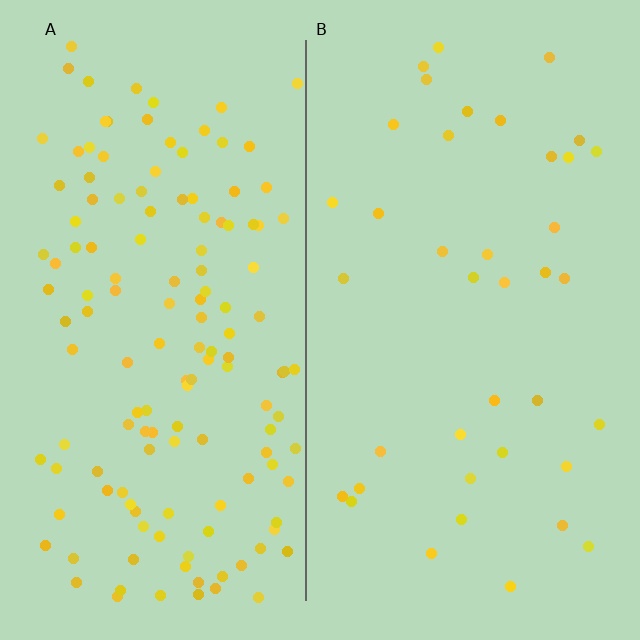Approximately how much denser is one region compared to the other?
Approximately 3.6× — region A over region B.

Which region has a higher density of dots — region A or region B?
A (the left).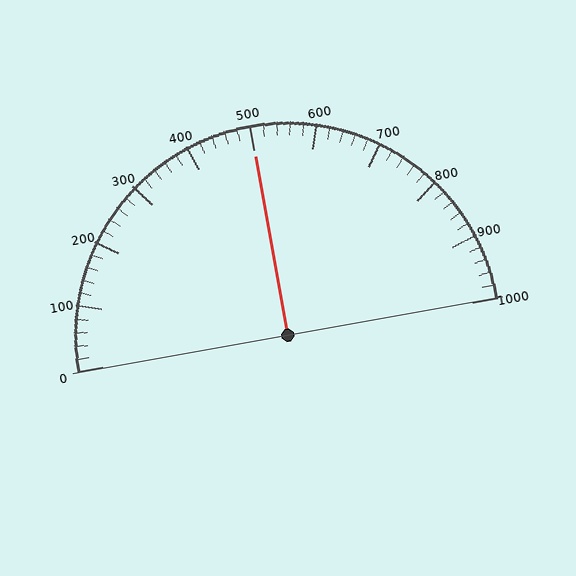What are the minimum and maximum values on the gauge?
The gauge ranges from 0 to 1000.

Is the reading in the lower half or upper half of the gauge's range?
The reading is in the upper half of the range (0 to 1000).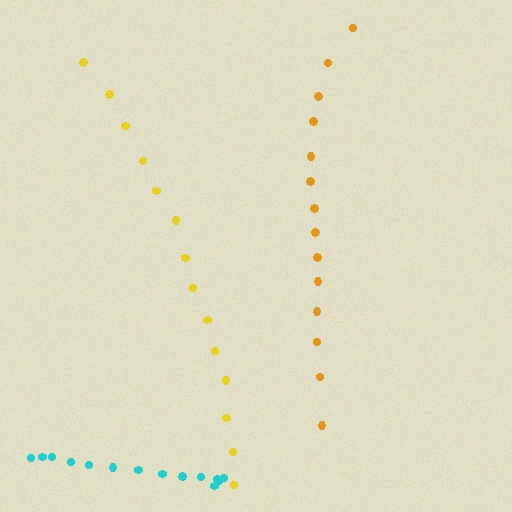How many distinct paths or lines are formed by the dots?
There are 3 distinct paths.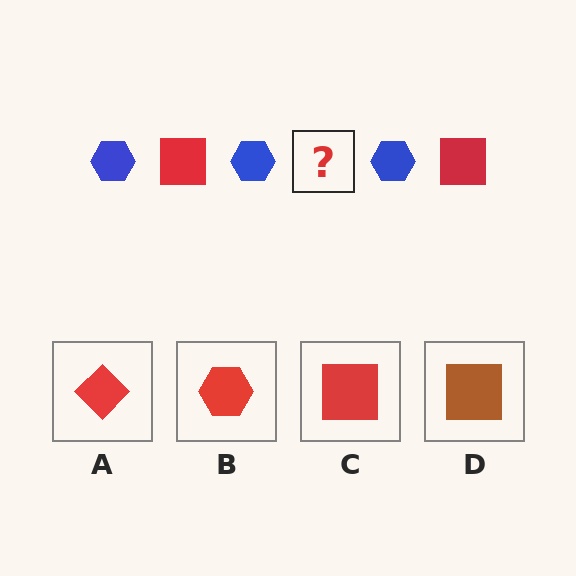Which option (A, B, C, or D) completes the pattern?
C.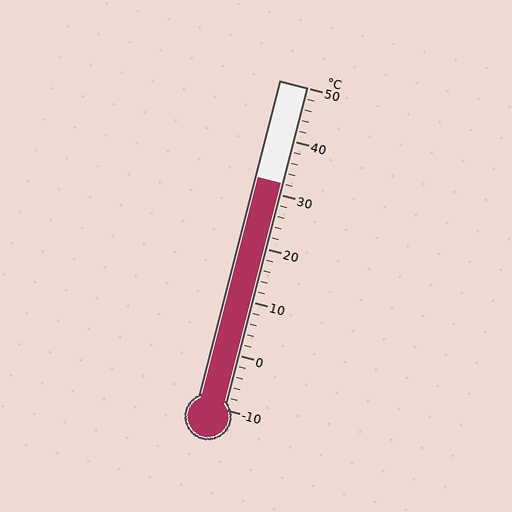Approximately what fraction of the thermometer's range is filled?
The thermometer is filled to approximately 70% of its range.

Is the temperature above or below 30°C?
The temperature is above 30°C.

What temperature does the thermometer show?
The thermometer shows approximately 32°C.